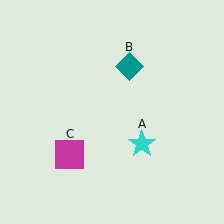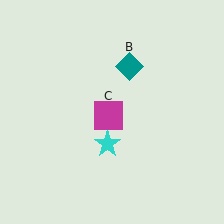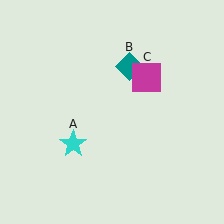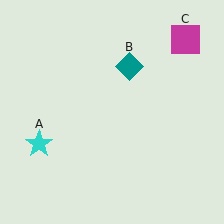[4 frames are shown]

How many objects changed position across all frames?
2 objects changed position: cyan star (object A), magenta square (object C).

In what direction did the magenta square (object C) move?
The magenta square (object C) moved up and to the right.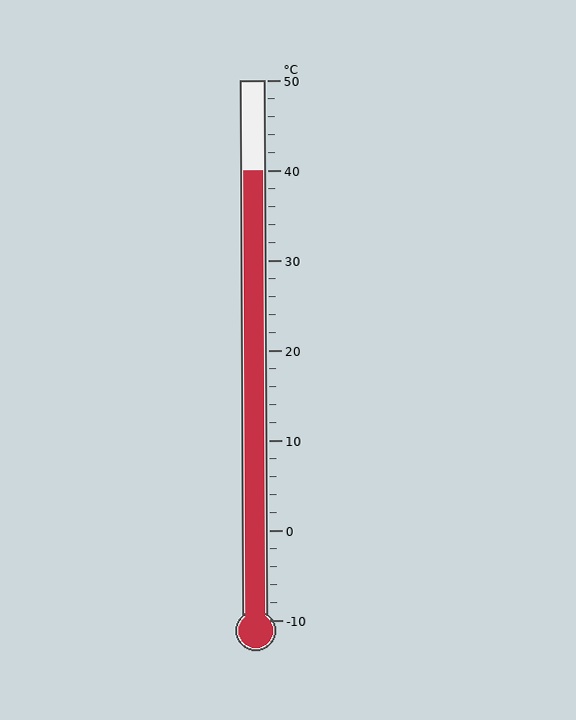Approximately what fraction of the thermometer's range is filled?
The thermometer is filled to approximately 85% of its range.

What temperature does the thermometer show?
The thermometer shows approximately 40°C.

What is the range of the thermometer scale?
The thermometer scale ranges from -10°C to 50°C.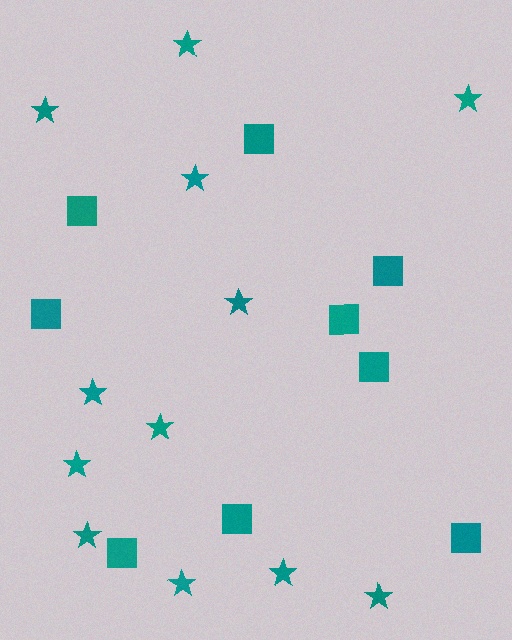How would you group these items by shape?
There are 2 groups: one group of stars (12) and one group of squares (9).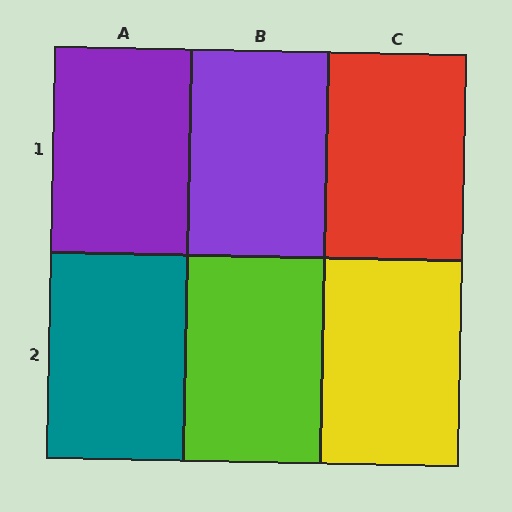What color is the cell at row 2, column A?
Teal.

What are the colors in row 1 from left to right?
Purple, purple, red.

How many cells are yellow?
1 cell is yellow.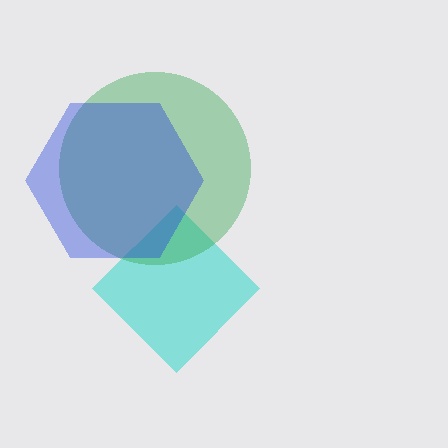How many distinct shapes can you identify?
There are 3 distinct shapes: a cyan diamond, a green circle, a blue hexagon.